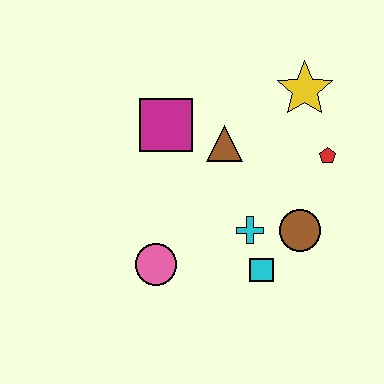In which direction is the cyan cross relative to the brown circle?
The cyan cross is to the left of the brown circle.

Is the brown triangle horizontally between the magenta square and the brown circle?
Yes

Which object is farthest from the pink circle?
The yellow star is farthest from the pink circle.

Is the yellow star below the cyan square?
No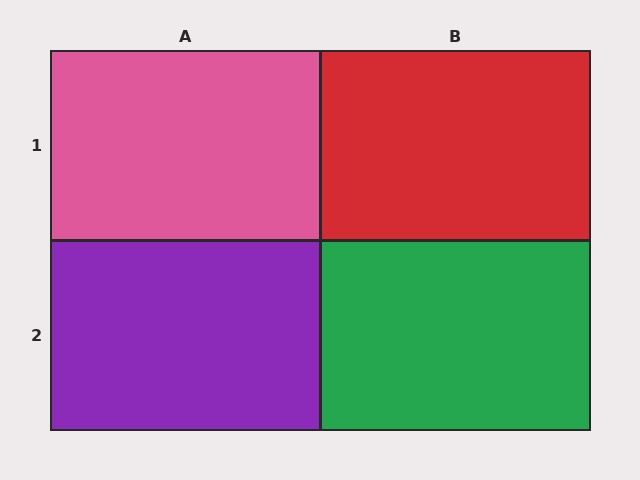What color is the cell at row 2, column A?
Purple.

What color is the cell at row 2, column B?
Green.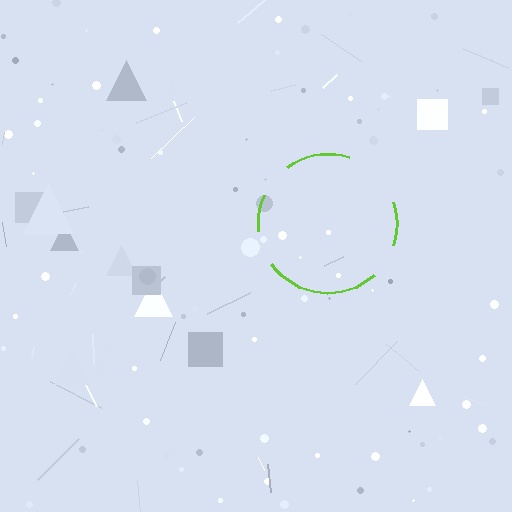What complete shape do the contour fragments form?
The contour fragments form a circle.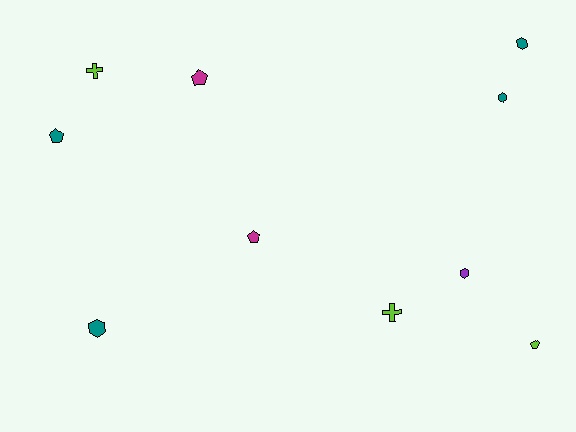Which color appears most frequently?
Teal, with 4 objects.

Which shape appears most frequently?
Hexagon, with 4 objects.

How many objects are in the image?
There are 10 objects.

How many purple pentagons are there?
There are no purple pentagons.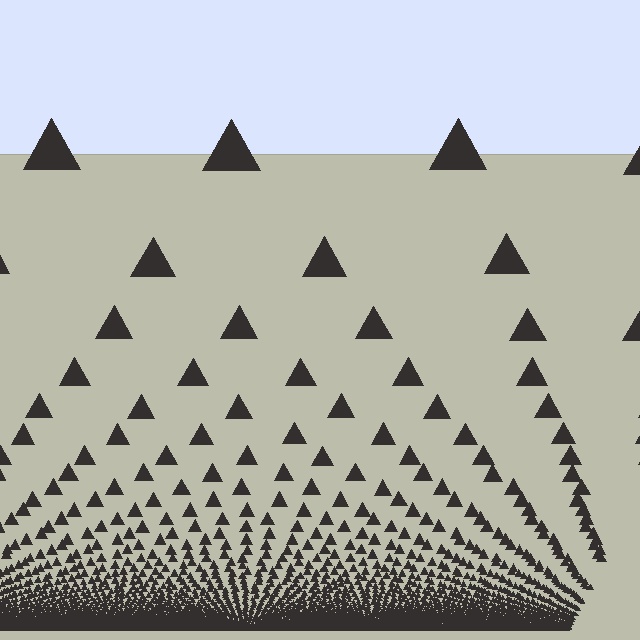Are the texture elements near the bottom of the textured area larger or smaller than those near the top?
Smaller. The gradient is inverted — elements near the bottom are smaller and denser.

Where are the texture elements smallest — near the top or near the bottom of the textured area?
Near the bottom.